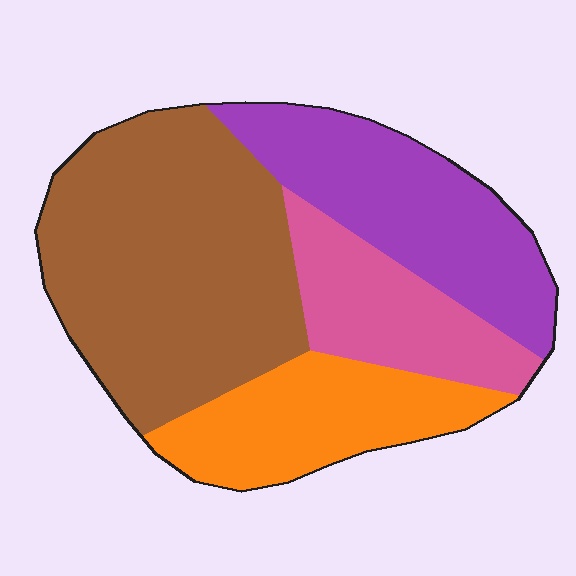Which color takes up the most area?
Brown, at roughly 40%.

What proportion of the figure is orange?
Orange takes up about one fifth (1/5) of the figure.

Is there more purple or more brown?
Brown.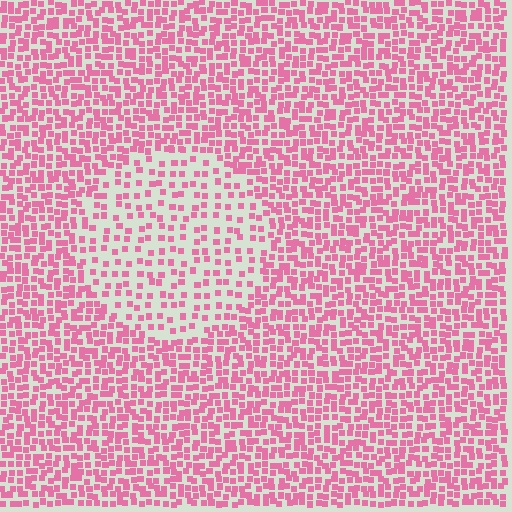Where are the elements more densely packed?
The elements are more densely packed outside the circle boundary.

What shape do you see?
I see a circle.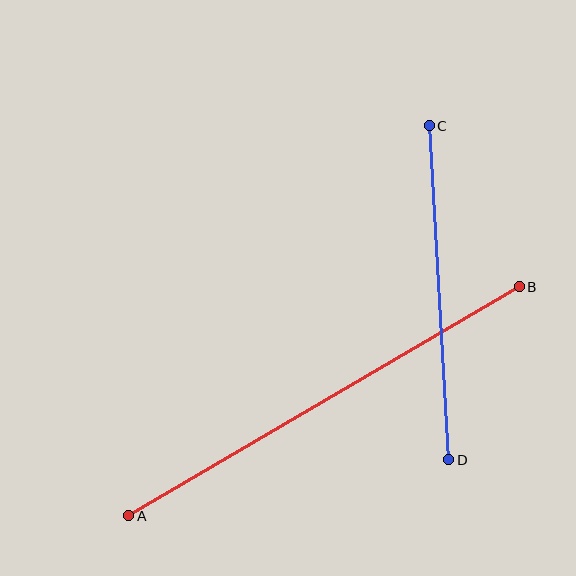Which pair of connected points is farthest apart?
Points A and B are farthest apart.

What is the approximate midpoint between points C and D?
The midpoint is at approximately (439, 293) pixels.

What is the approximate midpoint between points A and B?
The midpoint is at approximately (324, 401) pixels.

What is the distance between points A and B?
The distance is approximately 452 pixels.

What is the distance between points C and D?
The distance is approximately 334 pixels.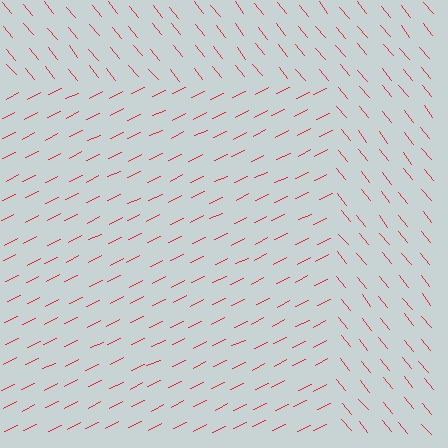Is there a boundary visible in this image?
Yes, there is a texture boundary formed by a change in line orientation.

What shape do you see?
I see a rectangle.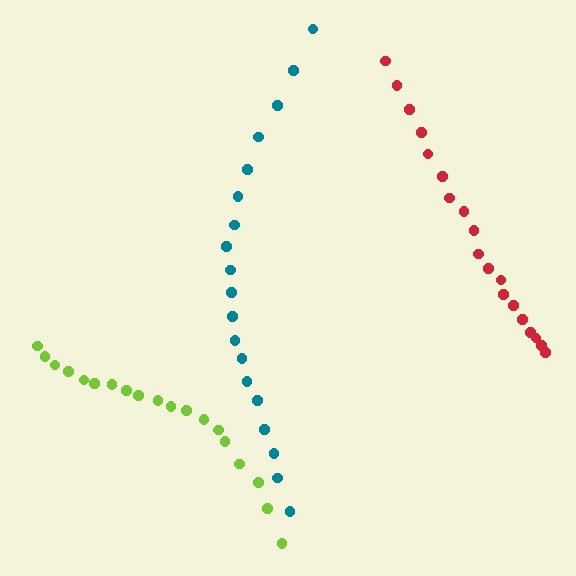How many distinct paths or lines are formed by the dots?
There are 3 distinct paths.